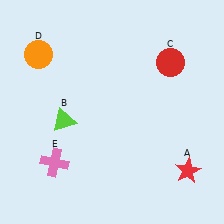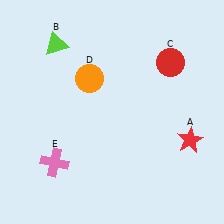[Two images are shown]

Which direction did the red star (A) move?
The red star (A) moved up.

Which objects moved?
The objects that moved are: the red star (A), the lime triangle (B), the orange circle (D).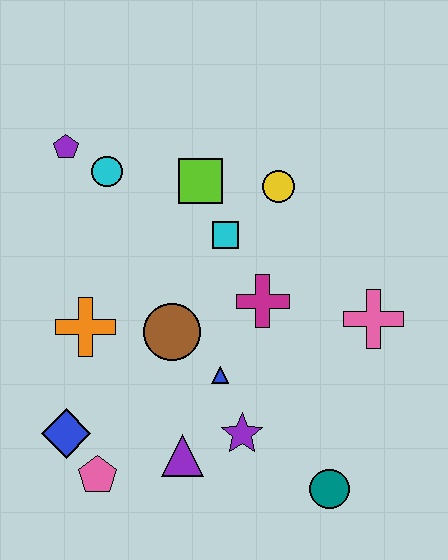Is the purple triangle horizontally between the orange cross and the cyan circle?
No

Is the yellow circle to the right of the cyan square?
Yes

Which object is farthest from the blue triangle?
The purple pentagon is farthest from the blue triangle.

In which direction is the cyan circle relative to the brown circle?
The cyan circle is above the brown circle.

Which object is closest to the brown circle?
The blue triangle is closest to the brown circle.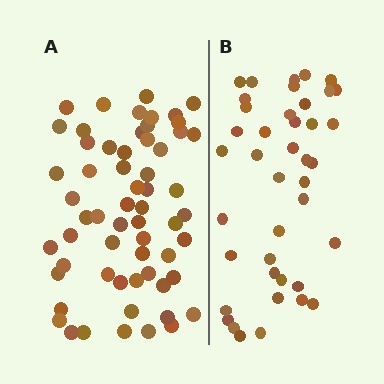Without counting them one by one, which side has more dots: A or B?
Region A (the left region) has more dots.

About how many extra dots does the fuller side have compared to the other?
Region A has approximately 20 more dots than region B.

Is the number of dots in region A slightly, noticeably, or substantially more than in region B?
Region A has noticeably more, but not dramatically so. The ratio is roughly 1.4 to 1.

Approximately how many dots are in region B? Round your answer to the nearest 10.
About 40 dots. (The exact count is 42, which rounds to 40.)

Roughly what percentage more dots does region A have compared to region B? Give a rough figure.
About 45% more.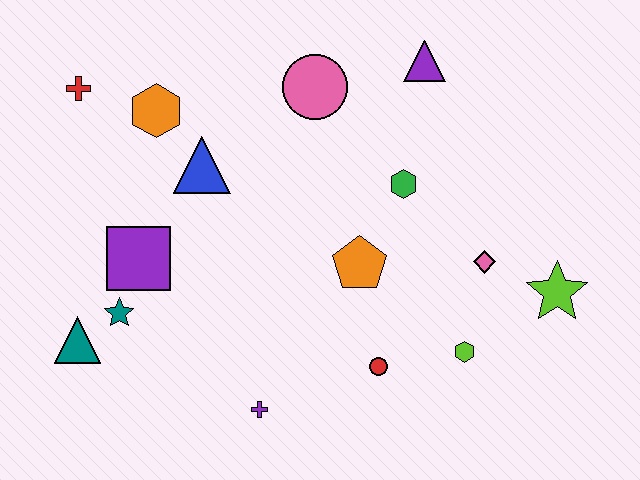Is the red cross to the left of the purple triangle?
Yes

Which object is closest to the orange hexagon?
The blue triangle is closest to the orange hexagon.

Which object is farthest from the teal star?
The lime star is farthest from the teal star.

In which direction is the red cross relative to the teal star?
The red cross is above the teal star.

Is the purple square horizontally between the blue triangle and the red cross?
Yes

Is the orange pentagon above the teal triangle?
Yes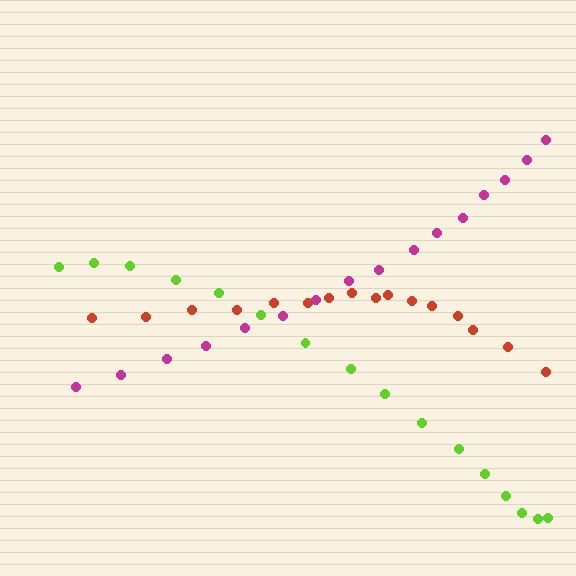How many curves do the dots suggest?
There are 3 distinct paths.